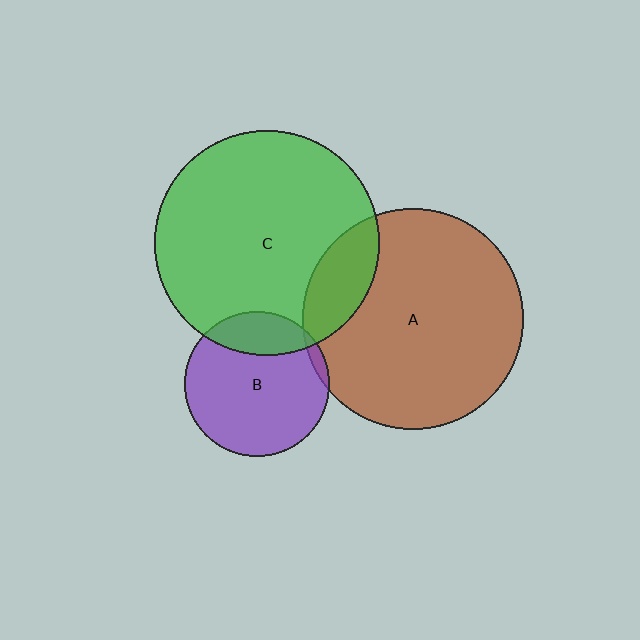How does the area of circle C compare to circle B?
Approximately 2.4 times.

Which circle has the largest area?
Circle C (green).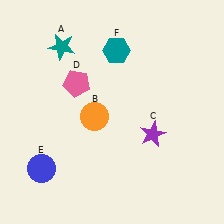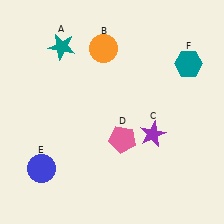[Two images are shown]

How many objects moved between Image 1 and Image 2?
3 objects moved between the two images.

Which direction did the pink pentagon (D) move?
The pink pentagon (D) moved down.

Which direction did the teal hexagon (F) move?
The teal hexagon (F) moved right.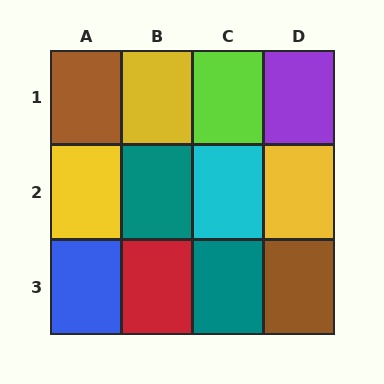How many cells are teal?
2 cells are teal.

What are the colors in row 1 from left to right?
Brown, yellow, lime, purple.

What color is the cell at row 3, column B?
Red.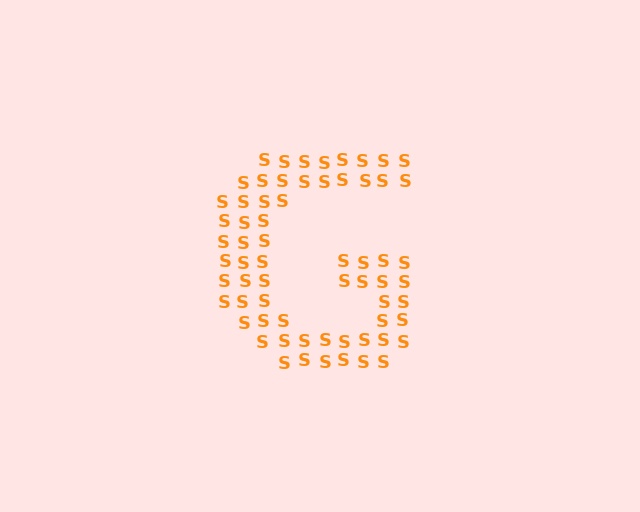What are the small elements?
The small elements are letter S's.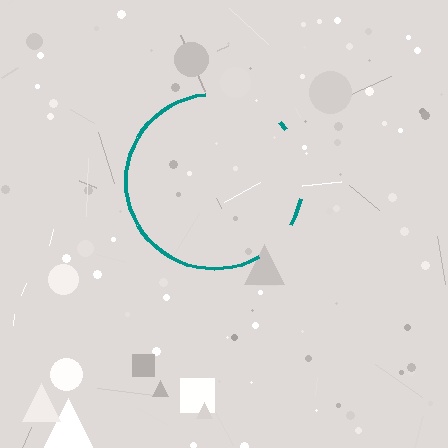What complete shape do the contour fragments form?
The contour fragments form a circle.